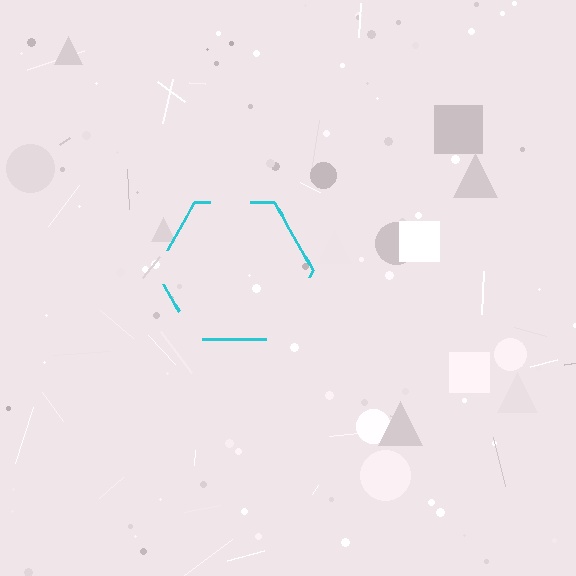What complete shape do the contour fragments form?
The contour fragments form a hexagon.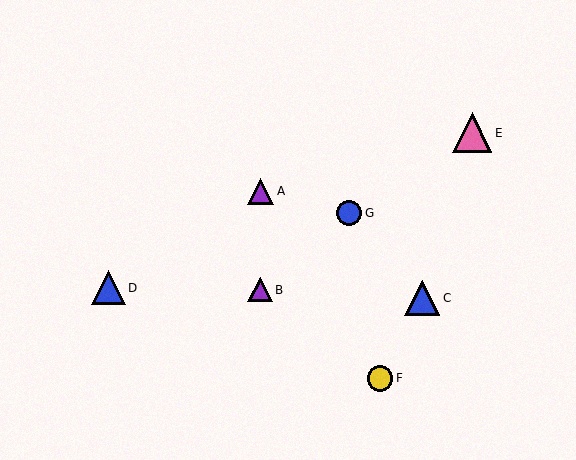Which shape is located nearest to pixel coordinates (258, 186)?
The purple triangle (labeled A) at (261, 191) is nearest to that location.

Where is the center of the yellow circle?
The center of the yellow circle is at (380, 378).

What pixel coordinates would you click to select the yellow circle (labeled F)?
Click at (380, 378) to select the yellow circle F.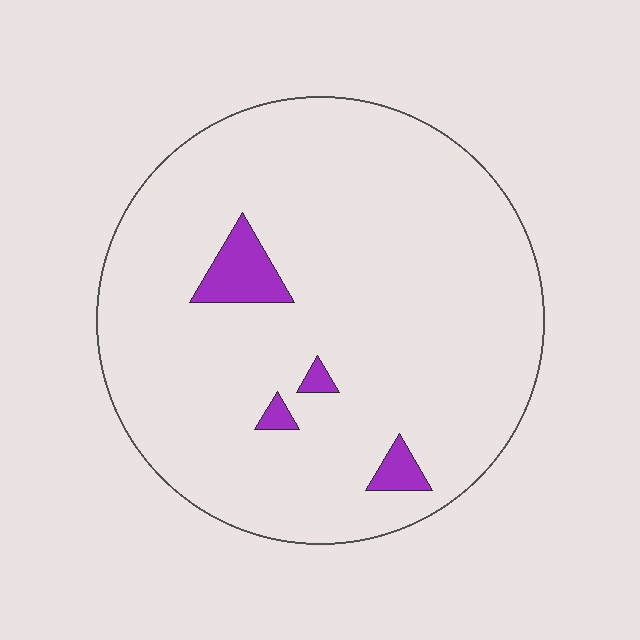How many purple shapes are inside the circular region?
4.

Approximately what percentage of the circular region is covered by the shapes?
Approximately 5%.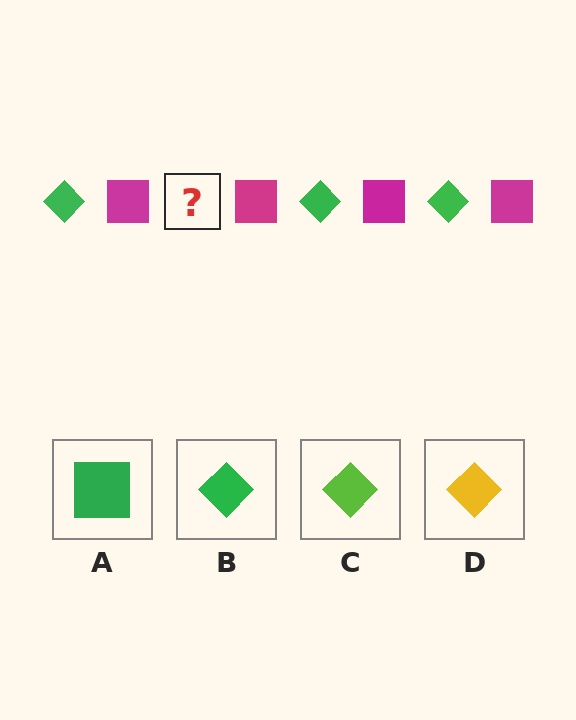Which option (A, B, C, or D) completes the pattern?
B.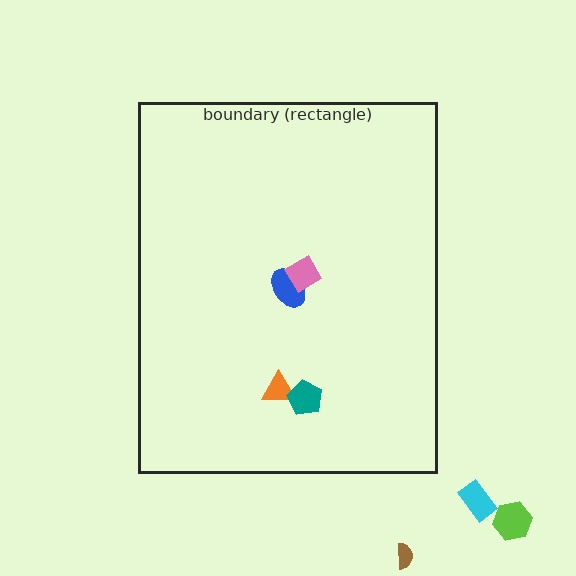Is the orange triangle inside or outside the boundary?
Inside.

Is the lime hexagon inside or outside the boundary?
Outside.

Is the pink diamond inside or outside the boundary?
Inside.